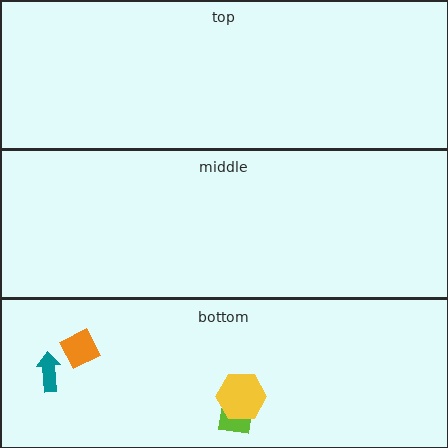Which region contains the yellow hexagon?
The bottom region.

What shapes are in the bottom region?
The orange diamond, the teal arrow, the lime rectangle, the yellow hexagon.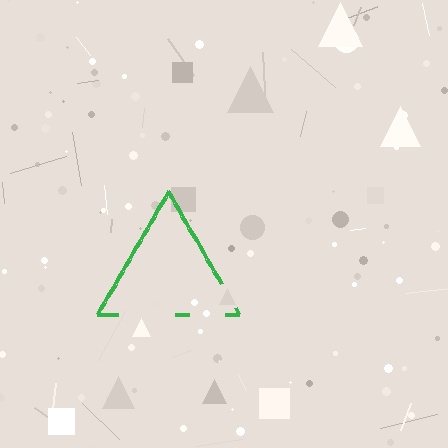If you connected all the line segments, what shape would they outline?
They would outline a triangle.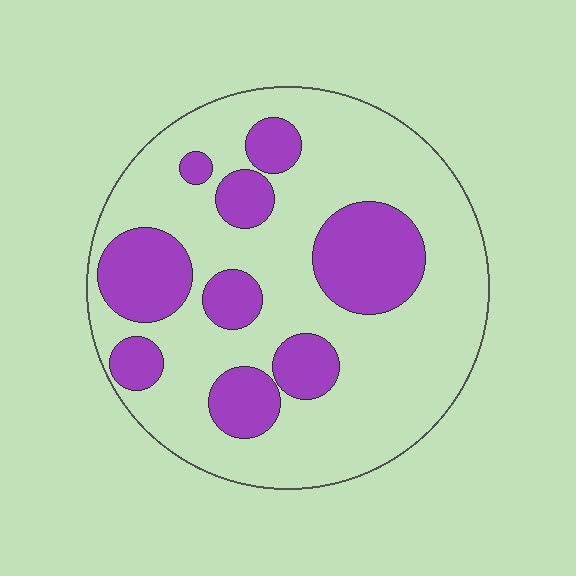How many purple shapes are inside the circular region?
9.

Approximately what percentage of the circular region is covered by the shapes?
Approximately 30%.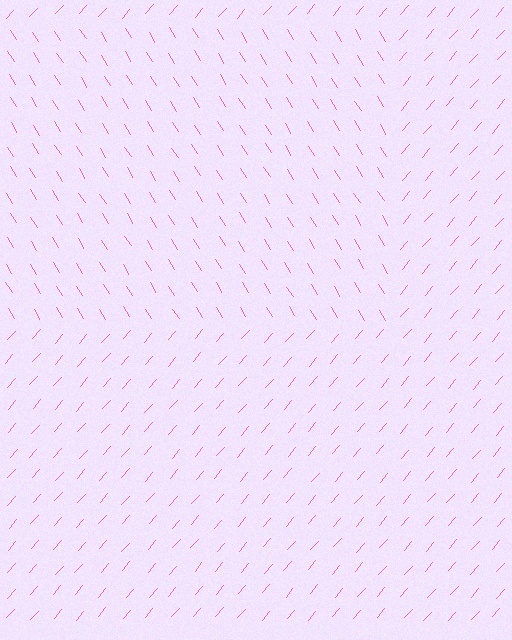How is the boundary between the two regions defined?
The boundary is defined purely by a change in line orientation (approximately 73 degrees difference). All lines are the same color and thickness.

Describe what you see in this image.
The image is filled with small pink line segments. A rectangle region in the image has lines oriented differently from the surrounding lines, creating a visible texture boundary.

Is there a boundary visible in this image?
Yes, there is a texture boundary formed by a change in line orientation.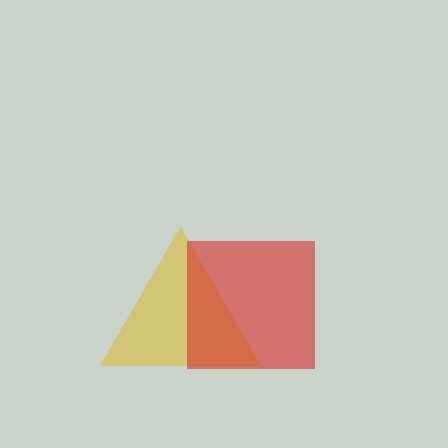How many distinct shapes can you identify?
There are 2 distinct shapes: a yellow triangle, a red square.